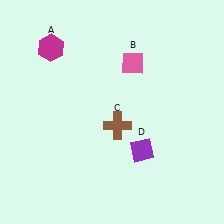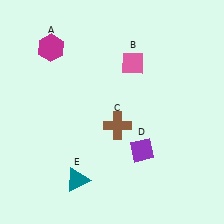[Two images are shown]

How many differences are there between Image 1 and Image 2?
There is 1 difference between the two images.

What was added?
A teal triangle (E) was added in Image 2.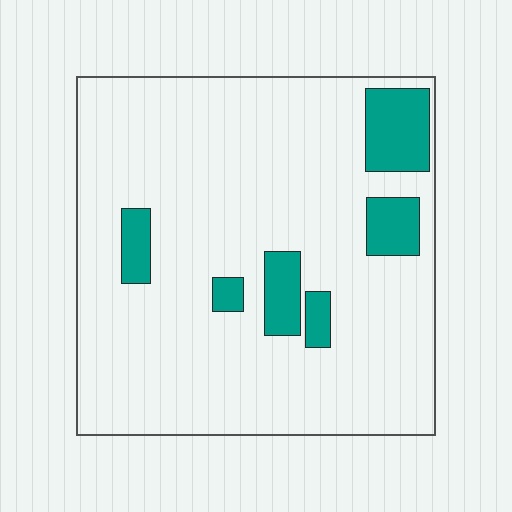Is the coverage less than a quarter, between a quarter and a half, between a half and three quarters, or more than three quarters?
Less than a quarter.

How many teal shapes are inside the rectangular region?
6.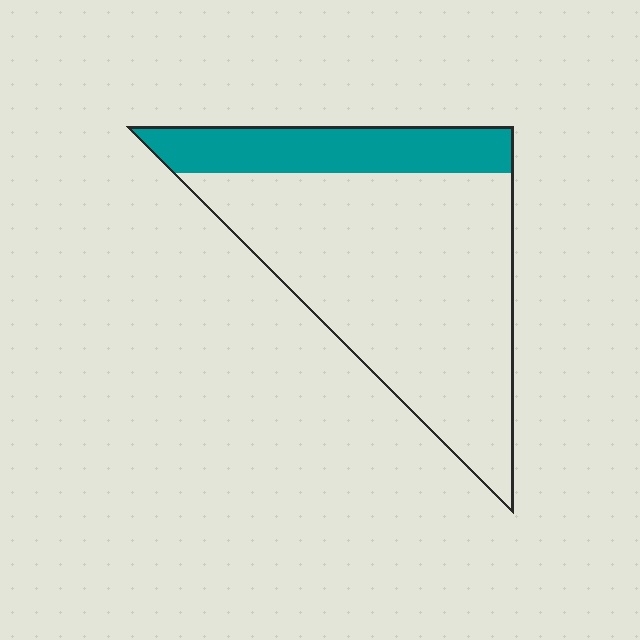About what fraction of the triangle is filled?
About one quarter (1/4).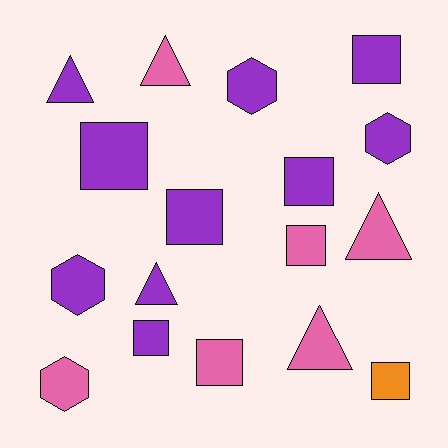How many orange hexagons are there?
There are no orange hexagons.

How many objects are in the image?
There are 17 objects.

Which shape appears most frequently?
Square, with 8 objects.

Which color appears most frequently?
Purple, with 10 objects.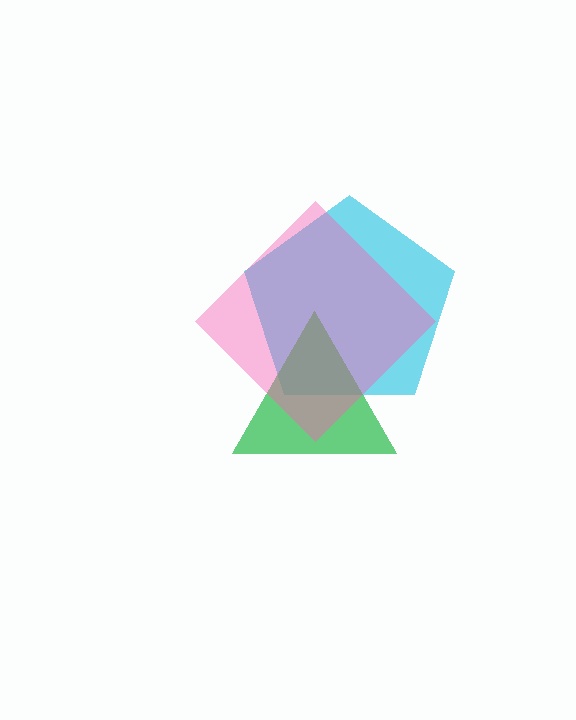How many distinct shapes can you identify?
There are 3 distinct shapes: a cyan pentagon, a green triangle, a pink diamond.